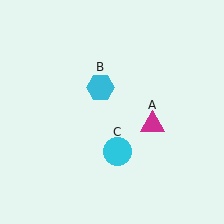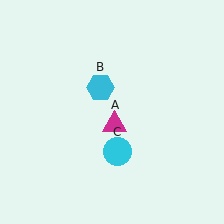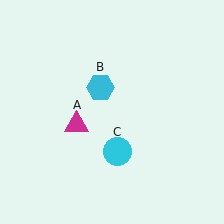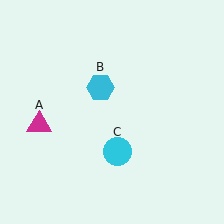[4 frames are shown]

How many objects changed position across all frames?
1 object changed position: magenta triangle (object A).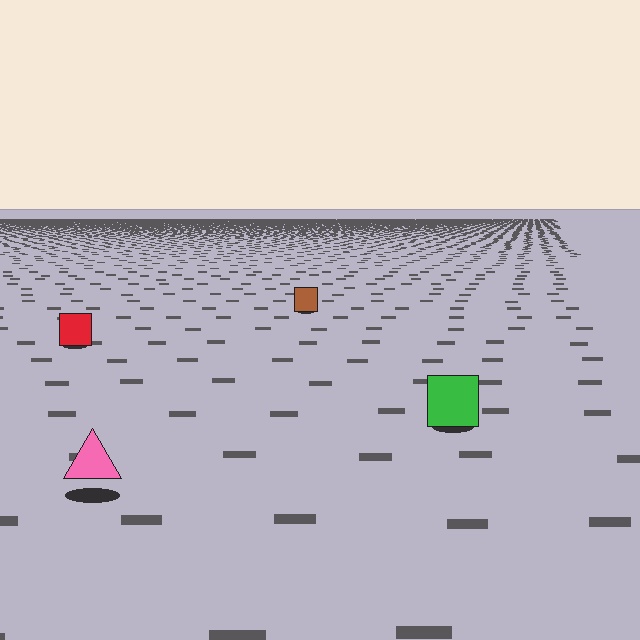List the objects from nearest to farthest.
From nearest to farthest: the pink triangle, the green square, the red square, the brown square.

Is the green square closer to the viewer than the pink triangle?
No. The pink triangle is closer — you can tell from the texture gradient: the ground texture is coarser near it.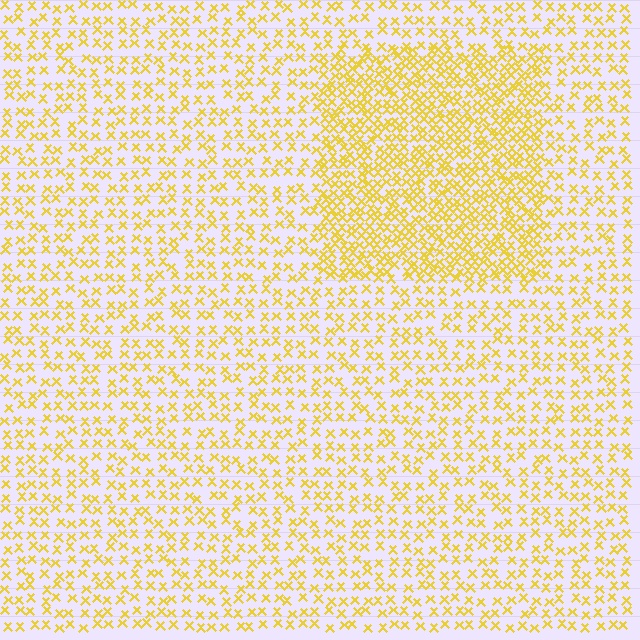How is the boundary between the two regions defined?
The boundary is defined by a change in element density (approximately 2.1x ratio). All elements are the same color, size, and shape.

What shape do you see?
I see a rectangle.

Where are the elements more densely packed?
The elements are more densely packed inside the rectangle boundary.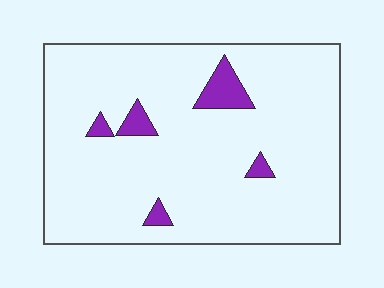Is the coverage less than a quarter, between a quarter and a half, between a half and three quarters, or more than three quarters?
Less than a quarter.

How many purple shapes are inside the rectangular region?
5.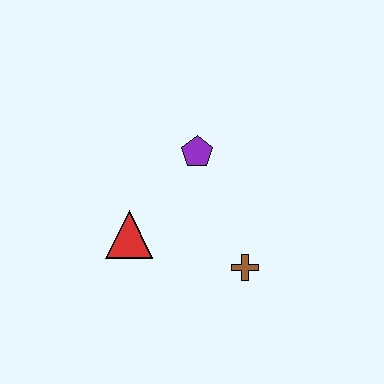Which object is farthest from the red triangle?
The brown cross is farthest from the red triangle.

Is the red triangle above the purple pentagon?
No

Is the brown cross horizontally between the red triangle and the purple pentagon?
No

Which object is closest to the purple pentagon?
The red triangle is closest to the purple pentagon.